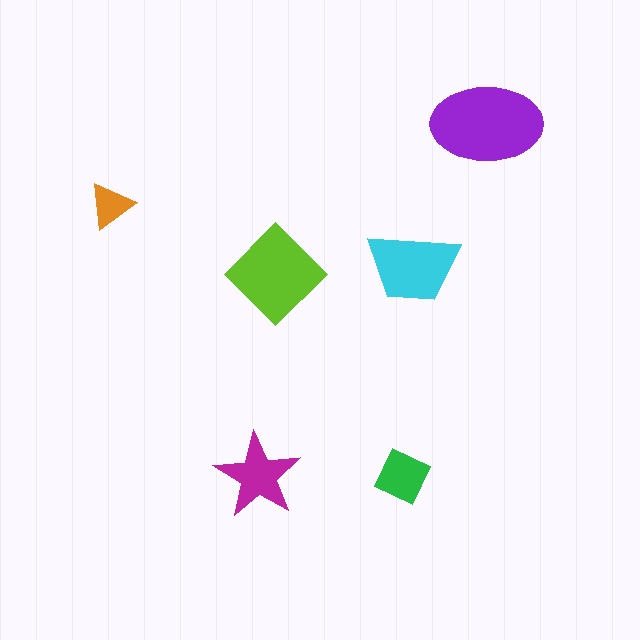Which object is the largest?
The purple ellipse.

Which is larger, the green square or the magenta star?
The magenta star.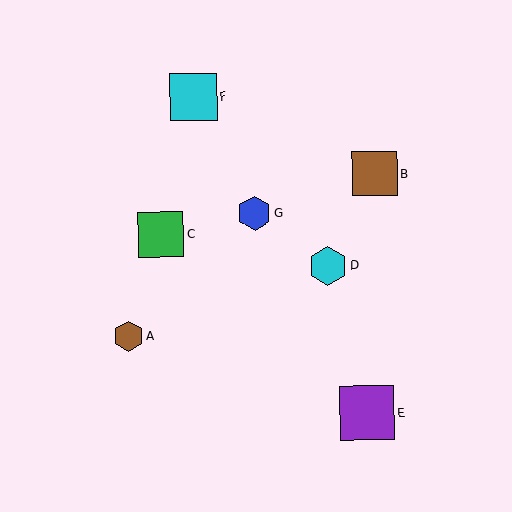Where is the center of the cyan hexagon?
The center of the cyan hexagon is at (328, 266).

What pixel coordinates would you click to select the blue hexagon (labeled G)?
Click at (255, 213) to select the blue hexagon G.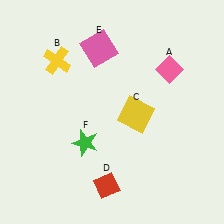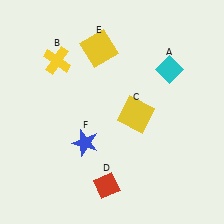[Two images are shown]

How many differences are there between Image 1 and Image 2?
There are 3 differences between the two images.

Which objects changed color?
A changed from pink to cyan. E changed from pink to yellow. F changed from green to blue.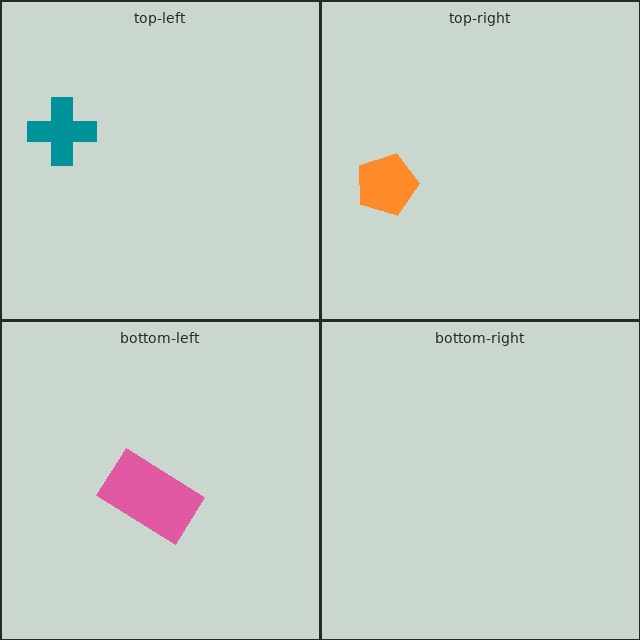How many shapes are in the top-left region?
1.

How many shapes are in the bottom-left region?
1.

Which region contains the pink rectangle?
The bottom-left region.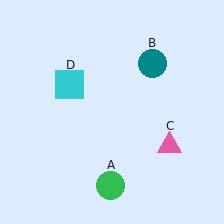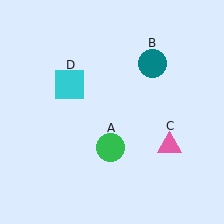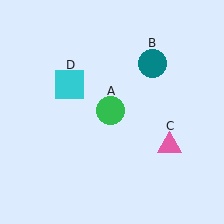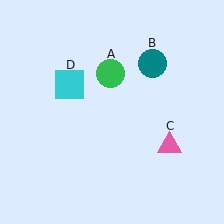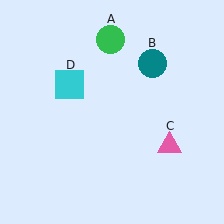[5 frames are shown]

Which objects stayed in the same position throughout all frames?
Teal circle (object B) and pink triangle (object C) and cyan square (object D) remained stationary.